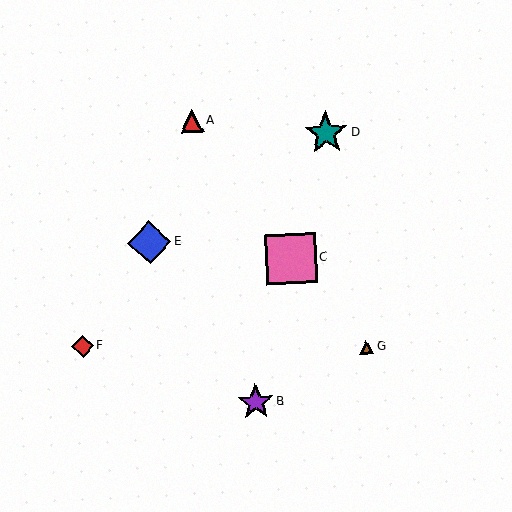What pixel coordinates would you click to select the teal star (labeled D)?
Click at (326, 133) to select the teal star D.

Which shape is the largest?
The pink square (labeled C) is the largest.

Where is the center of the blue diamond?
The center of the blue diamond is at (149, 243).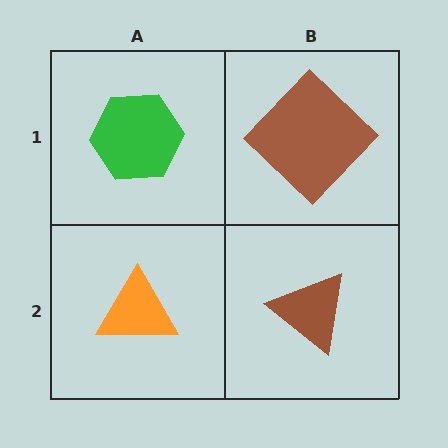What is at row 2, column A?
An orange triangle.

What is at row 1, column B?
A brown diamond.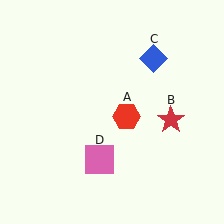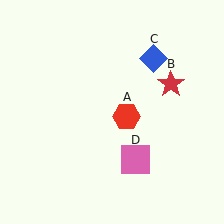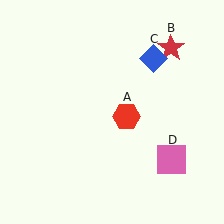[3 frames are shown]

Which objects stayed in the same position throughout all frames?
Red hexagon (object A) and blue diamond (object C) remained stationary.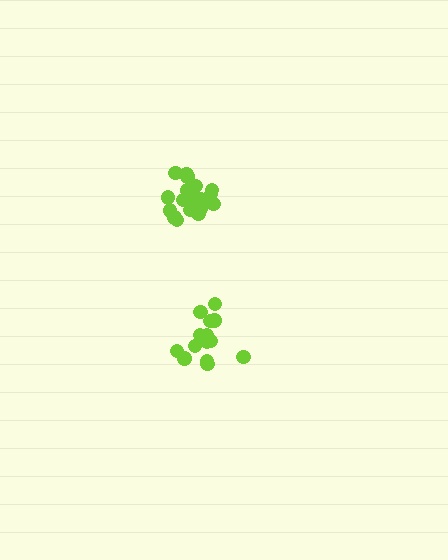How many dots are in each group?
Group 1: 15 dots, Group 2: 20 dots (35 total).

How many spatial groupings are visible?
There are 2 spatial groupings.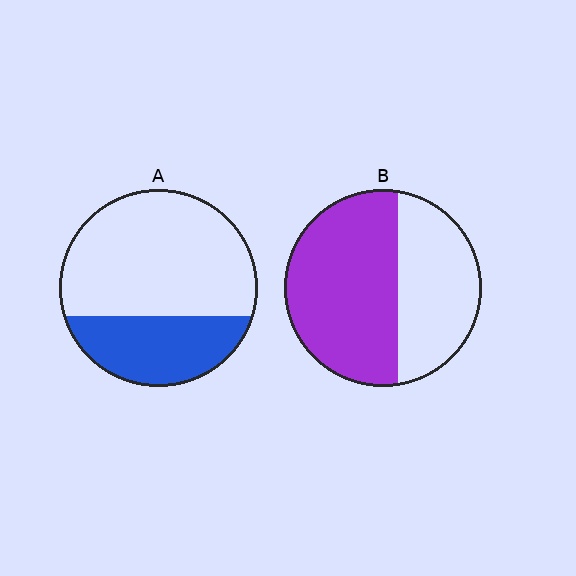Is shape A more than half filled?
No.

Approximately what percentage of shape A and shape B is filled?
A is approximately 30% and B is approximately 60%.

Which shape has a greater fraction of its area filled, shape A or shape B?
Shape B.